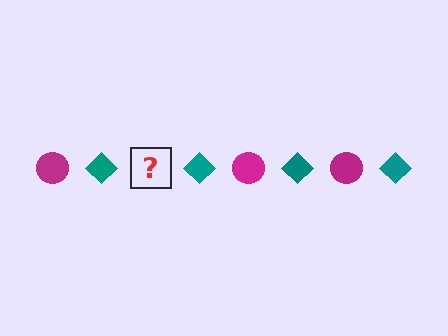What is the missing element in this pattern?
The missing element is a magenta circle.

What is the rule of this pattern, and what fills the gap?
The rule is that the pattern alternates between magenta circle and teal diamond. The gap should be filled with a magenta circle.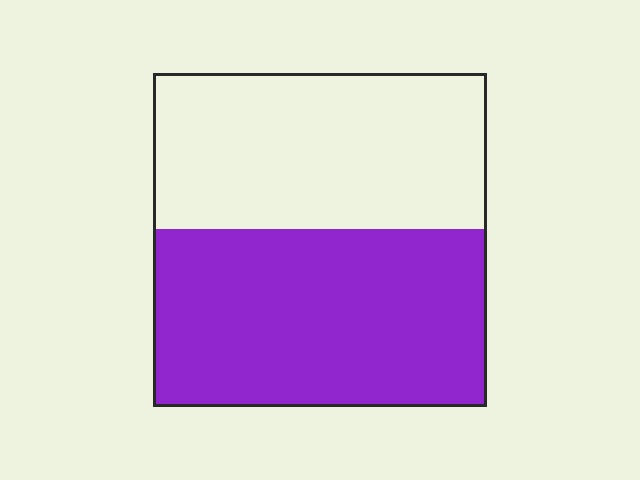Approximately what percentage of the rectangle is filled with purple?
Approximately 55%.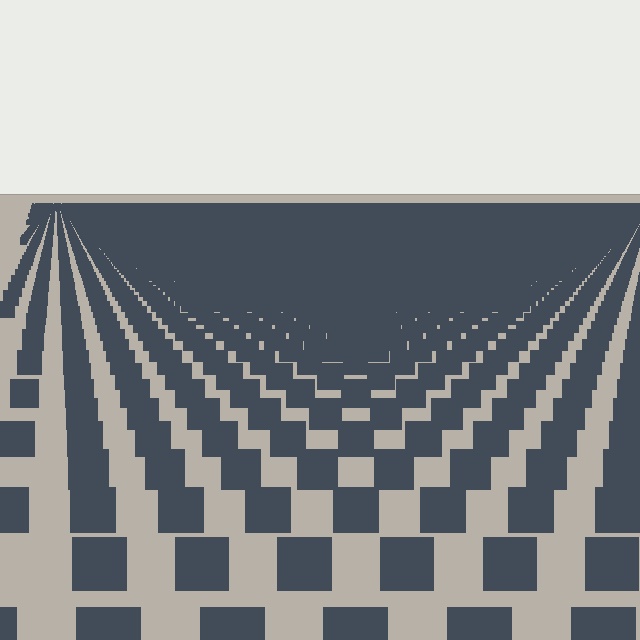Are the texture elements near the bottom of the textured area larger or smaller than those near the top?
Larger. Near the bottom, elements are closer to the viewer and appear at a bigger on-screen size.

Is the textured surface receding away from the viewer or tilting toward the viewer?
The surface is receding away from the viewer. Texture elements get smaller and denser toward the top.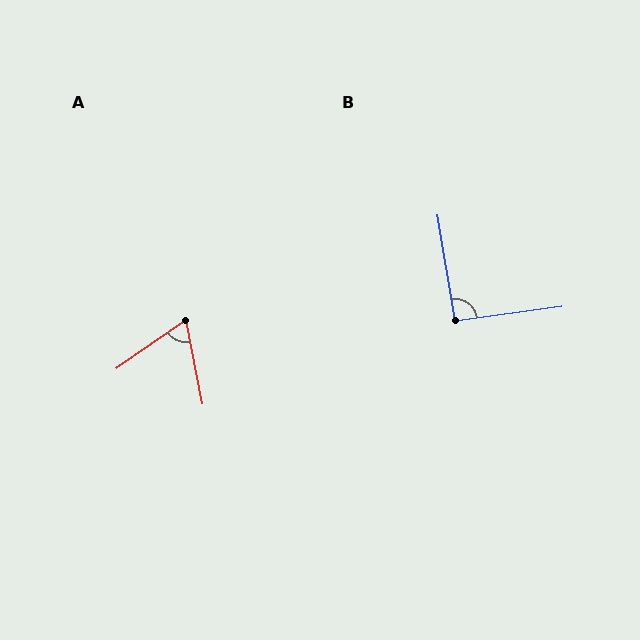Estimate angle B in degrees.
Approximately 92 degrees.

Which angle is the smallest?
A, at approximately 67 degrees.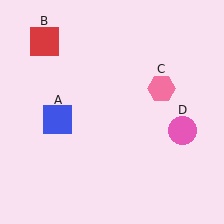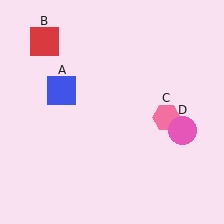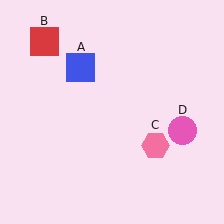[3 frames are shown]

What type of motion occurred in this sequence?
The blue square (object A), pink hexagon (object C) rotated clockwise around the center of the scene.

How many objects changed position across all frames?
2 objects changed position: blue square (object A), pink hexagon (object C).